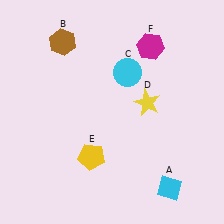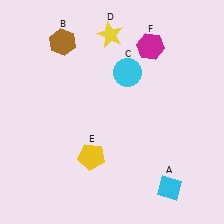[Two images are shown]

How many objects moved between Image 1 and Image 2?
1 object moved between the two images.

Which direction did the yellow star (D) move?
The yellow star (D) moved up.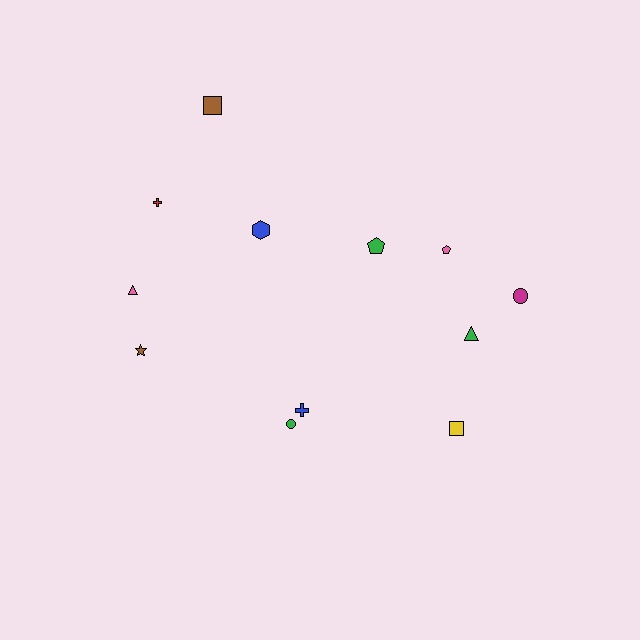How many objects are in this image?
There are 12 objects.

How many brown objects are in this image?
There are 2 brown objects.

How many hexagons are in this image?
There is 1 hexagon.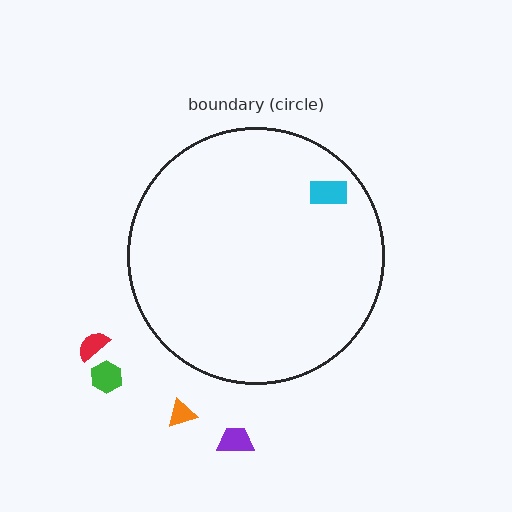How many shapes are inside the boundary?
1 inside, 4 outside.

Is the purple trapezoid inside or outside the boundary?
Outside.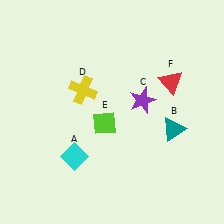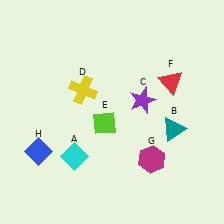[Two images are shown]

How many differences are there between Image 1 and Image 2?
There are 2 differences between the two images.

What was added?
A magenta hexagon (G), a blue diamond (H) were added in Image 2.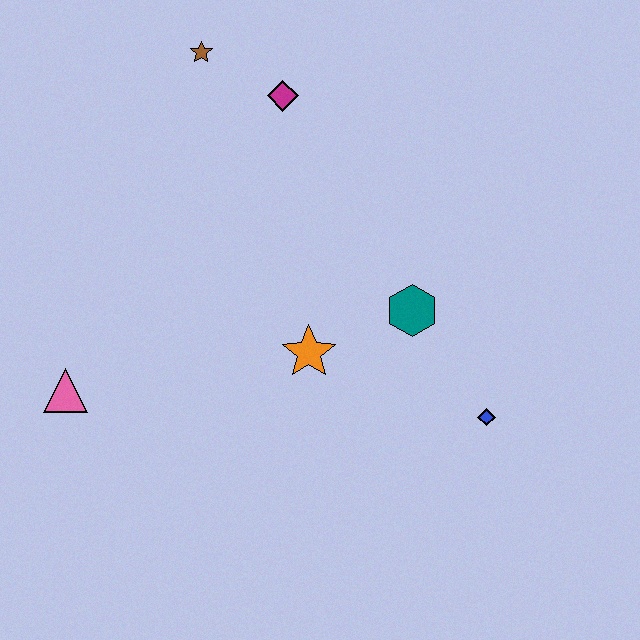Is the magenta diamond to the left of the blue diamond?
Yes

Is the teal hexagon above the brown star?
No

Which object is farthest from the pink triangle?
The blue diamond is farthest from the pink triangle.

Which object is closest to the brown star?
The magenta diamond is closest to the brown star.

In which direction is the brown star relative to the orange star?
The brown star is above the orange star.